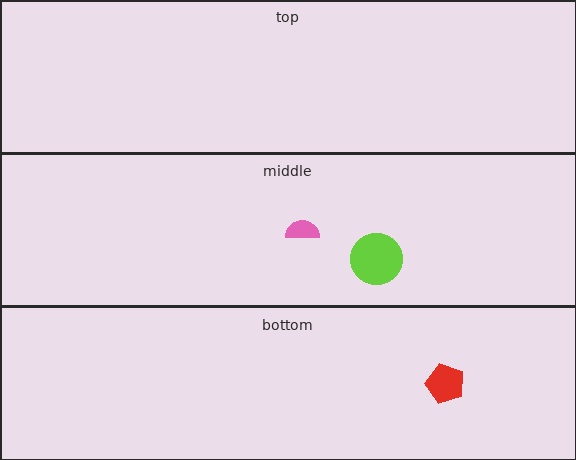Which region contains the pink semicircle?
The middle region.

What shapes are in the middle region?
The lime circle, the pink semicircle.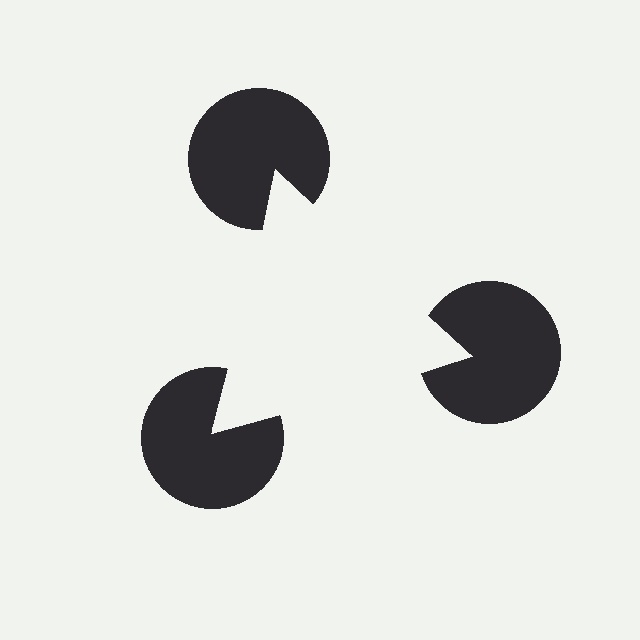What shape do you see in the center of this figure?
An illusory triangle — its edges are inferred from the aligned wedge cuts in the pac-man discs, not physically drawn.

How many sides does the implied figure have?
3 sides.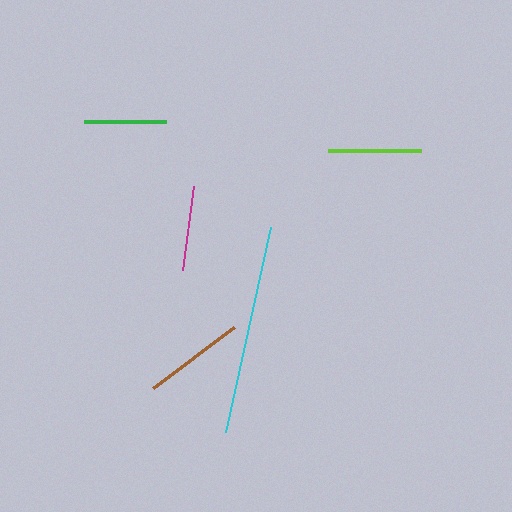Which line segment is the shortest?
The green line is the shortest at approximately 82 pixels.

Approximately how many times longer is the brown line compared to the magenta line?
The brown line is approximately 1.2 times the length of the magenta line.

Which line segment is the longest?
The cyan line is the longest at approximately 210 pixels.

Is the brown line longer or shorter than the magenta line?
The brown line is longer than the magenta line.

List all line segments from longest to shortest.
From longest to shortest: cyan, brown, lime, magenta, green.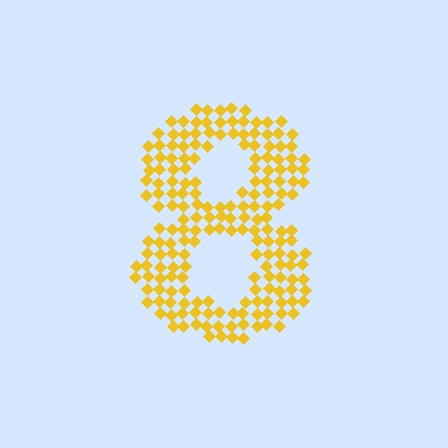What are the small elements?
The small elements are diamonds.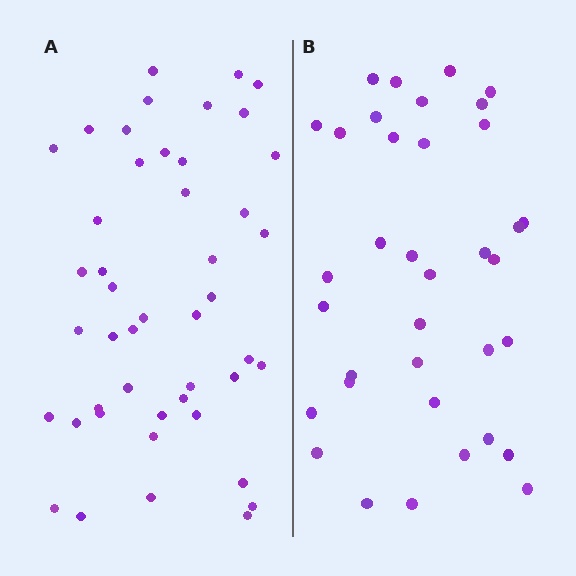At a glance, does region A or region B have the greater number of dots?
Region A (the left region) has more dots.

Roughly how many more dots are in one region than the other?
Region A has roughly 10 or so more dots than region B.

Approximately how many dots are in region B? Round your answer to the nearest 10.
About 40 dots. (The exact count is 36, which rounds to 40.)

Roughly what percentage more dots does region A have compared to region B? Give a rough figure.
About 30% more.